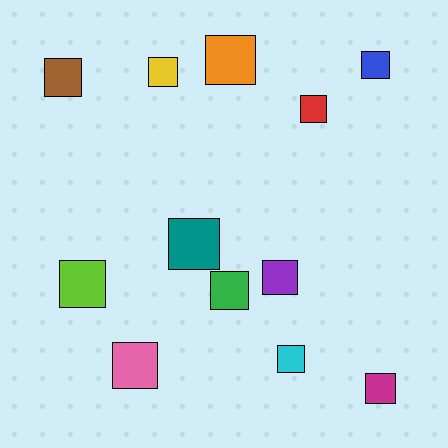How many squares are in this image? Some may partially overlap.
There are 12 squares.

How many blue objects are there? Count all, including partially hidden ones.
There is 1 blue object.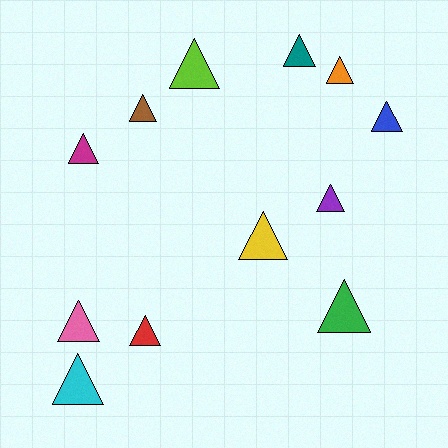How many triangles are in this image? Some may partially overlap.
There are 12 triangles.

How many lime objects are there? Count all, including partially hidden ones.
There is 1 lime object.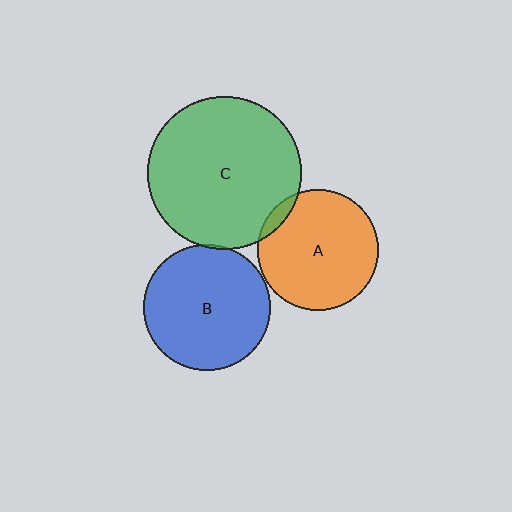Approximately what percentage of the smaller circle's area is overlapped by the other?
Approximately 5%.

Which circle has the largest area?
Circle C (green).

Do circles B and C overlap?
Yes.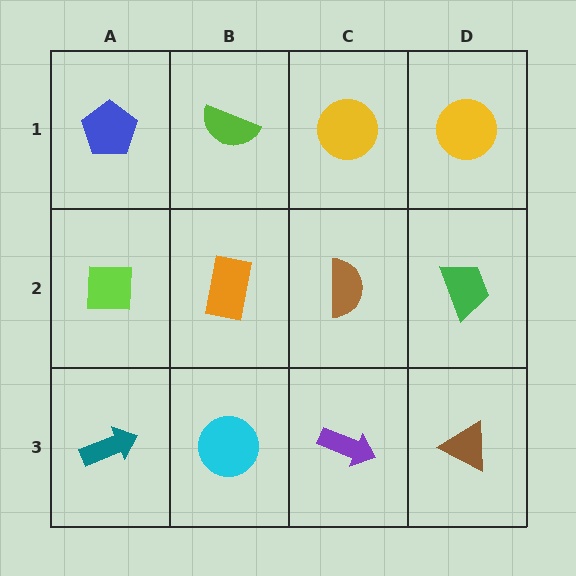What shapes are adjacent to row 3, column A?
A lime square (row 2, column A), a cyan circle (row 3, column B).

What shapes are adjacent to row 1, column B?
An orange rectangle (row 2, column B), a blue pentagon (row 1, column A), a yellow circle (row 1, column C).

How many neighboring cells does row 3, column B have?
3.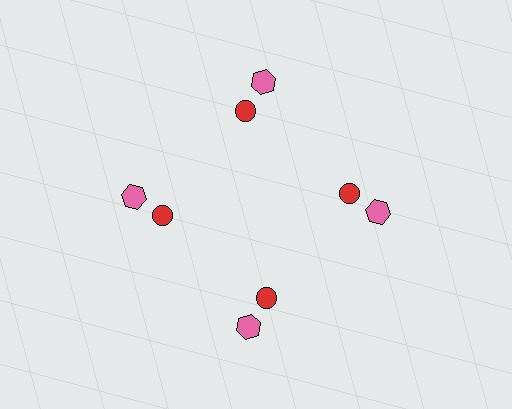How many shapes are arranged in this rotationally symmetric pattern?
There are 8 shapes, arranged in 4 groups of 2.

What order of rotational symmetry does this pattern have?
This pattern has 4-fold rotational symmetry.